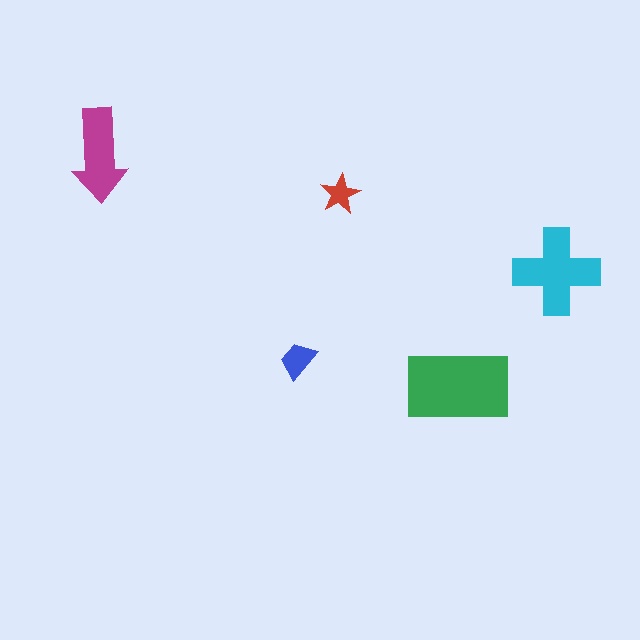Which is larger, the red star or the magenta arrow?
The magenta arrow.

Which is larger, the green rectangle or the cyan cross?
The green rectangle.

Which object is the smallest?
The red star.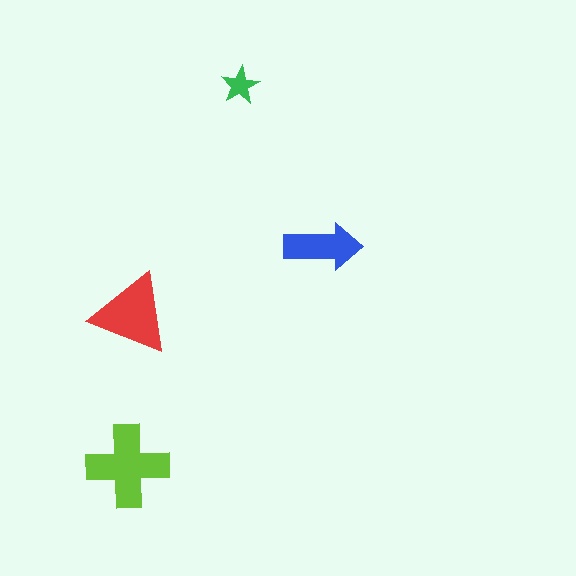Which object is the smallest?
The green star.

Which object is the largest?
The lime cross.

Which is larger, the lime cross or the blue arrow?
The lime cross.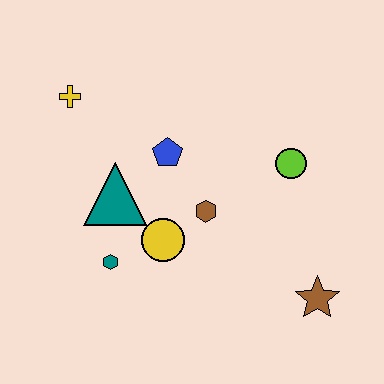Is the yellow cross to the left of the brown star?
Yes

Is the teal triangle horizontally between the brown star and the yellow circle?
No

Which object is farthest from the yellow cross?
The brown star is farthest from the yellow cross.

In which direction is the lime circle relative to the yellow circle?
The lime circle is to the right of the yellow circle.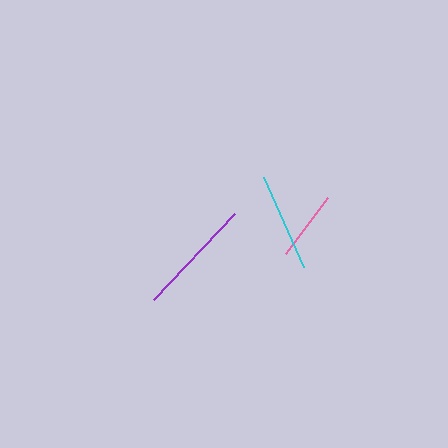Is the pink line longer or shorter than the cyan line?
The cyan line is longer than the pink line.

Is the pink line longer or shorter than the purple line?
The purple line is longer than the pink line.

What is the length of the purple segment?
The purple segment is approximately 118 pixels long.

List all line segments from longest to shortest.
From longest to shortest: purple, cyan, pink.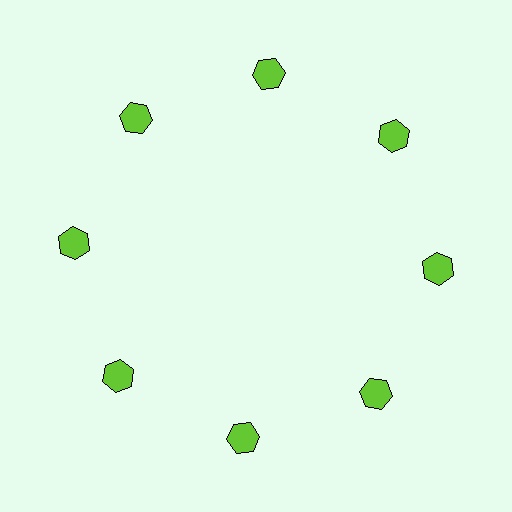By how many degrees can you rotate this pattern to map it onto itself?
The pattern maps onto itself every 45 degrees of rotation.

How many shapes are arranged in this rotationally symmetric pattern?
There are 8 shapes, arranged in 8 groups of 1.